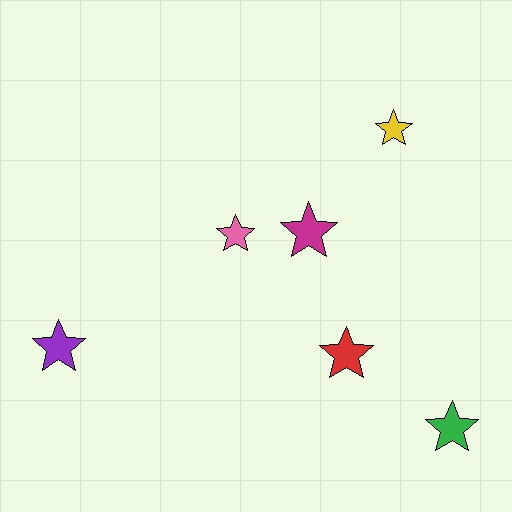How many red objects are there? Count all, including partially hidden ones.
There is 1 red object.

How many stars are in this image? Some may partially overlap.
There are 6 stars.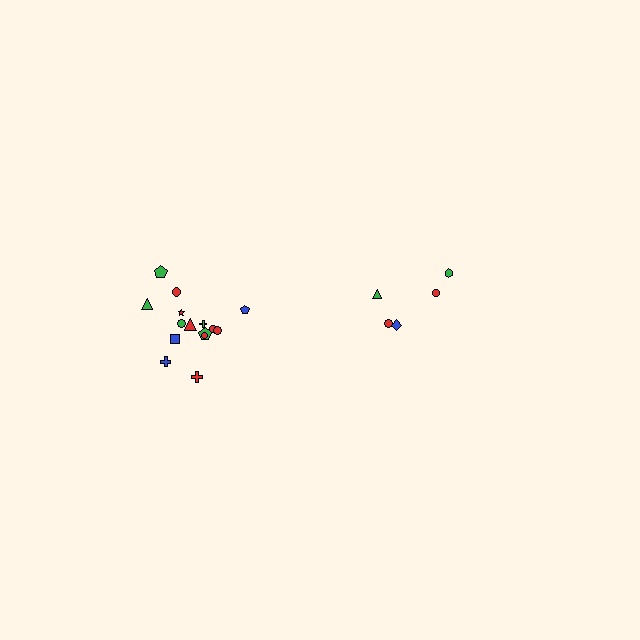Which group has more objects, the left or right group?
The left group.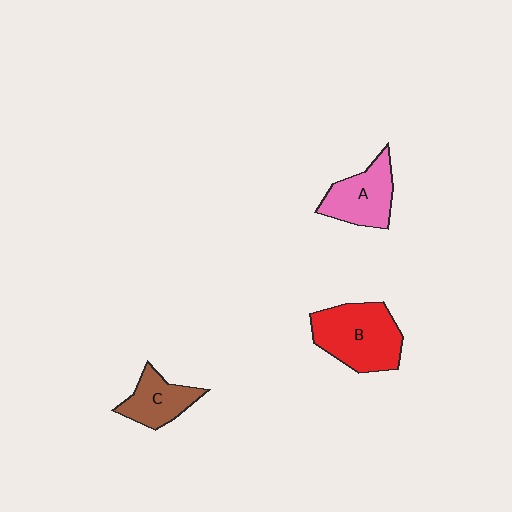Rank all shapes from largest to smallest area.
From largest to smallest: B (red), A (pink), C (brown).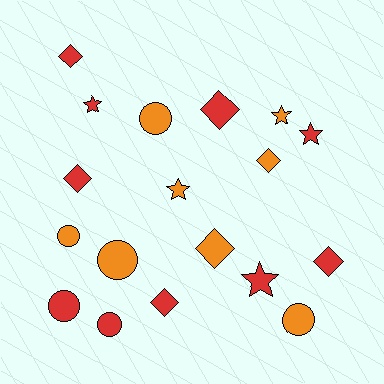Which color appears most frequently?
Red, with 10 objects.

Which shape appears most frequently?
Diamond, with 7 objects.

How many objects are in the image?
There are 18 objects.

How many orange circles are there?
There are 4 orange circles.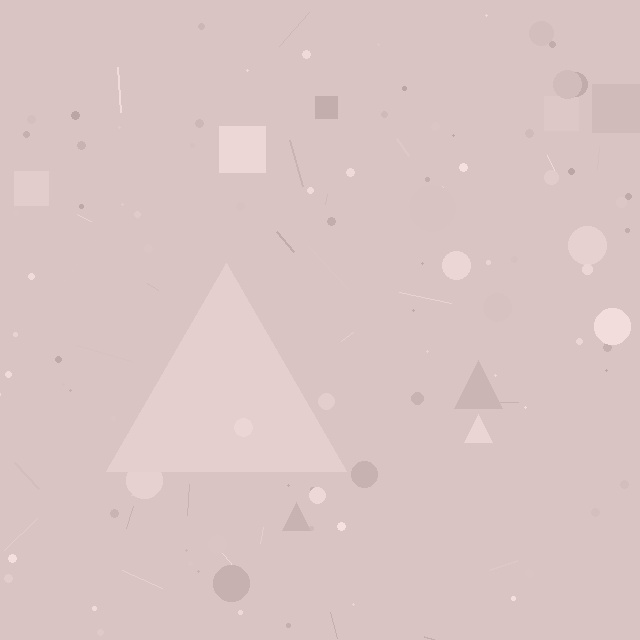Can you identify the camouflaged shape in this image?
The camouflaged shape is a triangle.